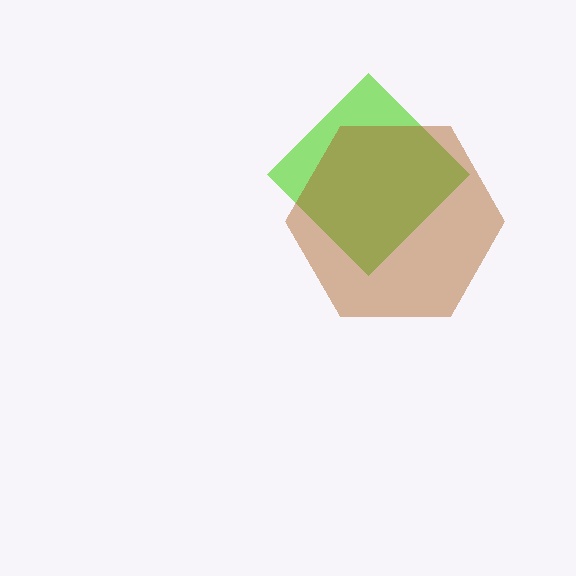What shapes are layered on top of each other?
The layered shapes are: a lime diamond, a brown hexagon.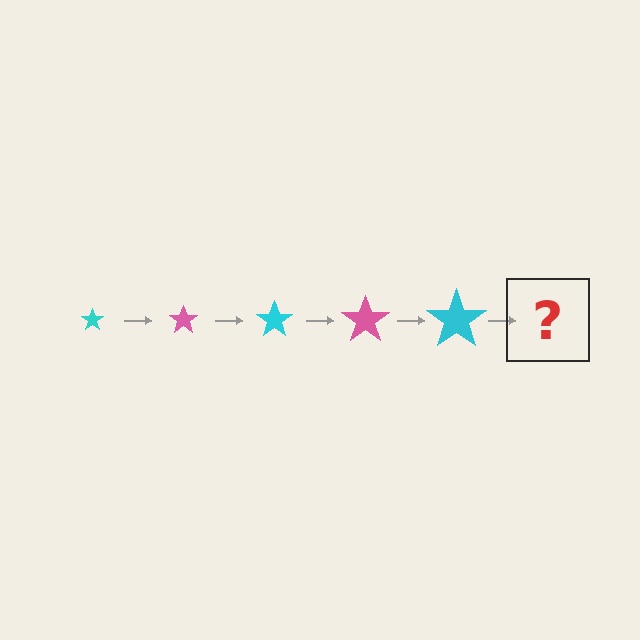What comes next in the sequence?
The next element should be a pink star, larger than the previous one.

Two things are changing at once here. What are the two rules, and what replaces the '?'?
The two rules are that the star grows larger each step and the color cycles through cyan and pink. The '?' should be a pink star, larger than the previous one.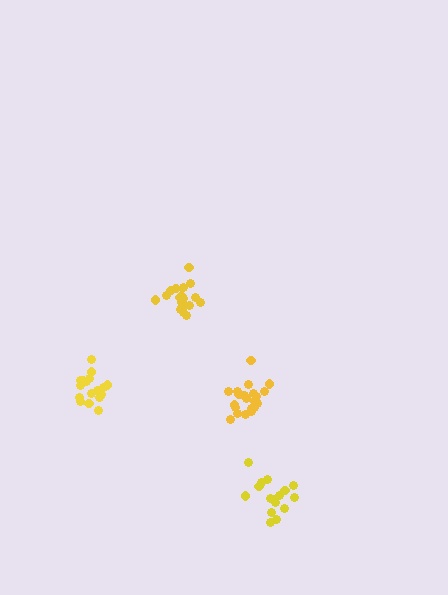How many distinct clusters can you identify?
There are 4 distinct clusters.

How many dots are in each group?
Group 1: 16 dots, Group 2: 17 dots, Group 3: 18 dots, Group 4: 21 dots (72 total).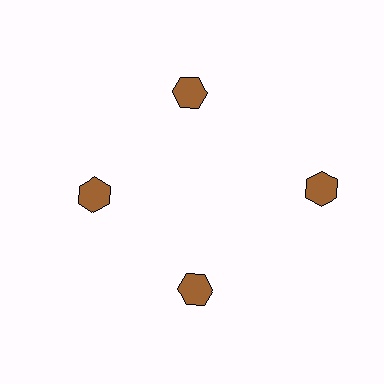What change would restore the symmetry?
The symmetry would be restored by moving it inward, back onto the ring so that all 4 hexagons sit at equal angles and equal distance from the center.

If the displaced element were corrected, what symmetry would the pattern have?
It would have 4-fold rotational symmetry — the pattern would map onto itself every 90 degrees.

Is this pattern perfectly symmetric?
No. The 4 brown hexagons are arranged in a ring, but one element near the 3 o'clock position is pushed outward from the center, breaking the 4-fold rotational symmetry.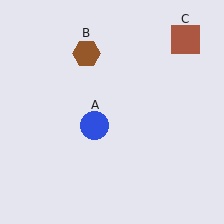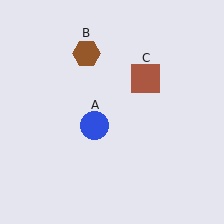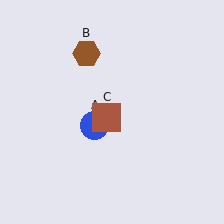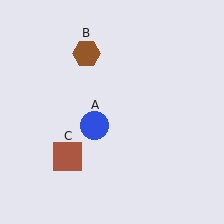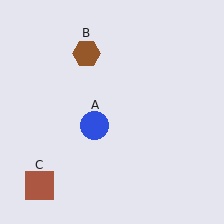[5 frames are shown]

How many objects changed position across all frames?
1 object changed position: brown square (object C).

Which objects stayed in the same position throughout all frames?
Blue circle (object A) and brown hexagon (object B) remained stationary.